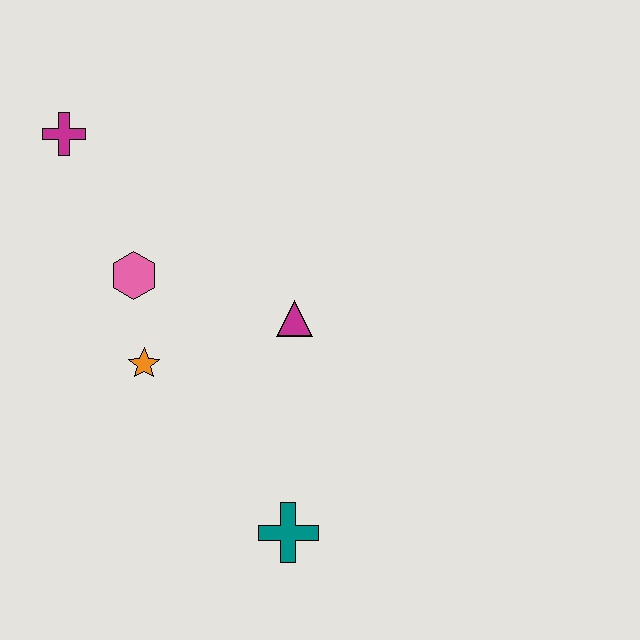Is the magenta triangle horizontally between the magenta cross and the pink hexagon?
No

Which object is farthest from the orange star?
The magenta cross is farthest from the orange star.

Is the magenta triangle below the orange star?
No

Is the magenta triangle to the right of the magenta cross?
Yes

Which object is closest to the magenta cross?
The pink hexagon is closest to the magenta cross.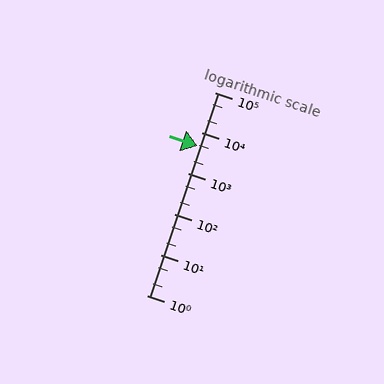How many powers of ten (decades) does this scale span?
The scale spans 5 decades, from 1 to 100000.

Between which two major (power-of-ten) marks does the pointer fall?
The pointer is between 1000 and 10000.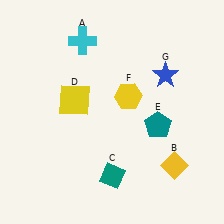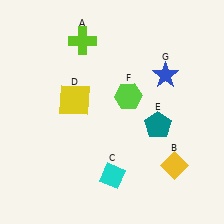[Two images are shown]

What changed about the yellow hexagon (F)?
In Image 1, F is yellow. In Image 2, it changed to lime.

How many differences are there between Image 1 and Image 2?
There are 3 differences between the two images.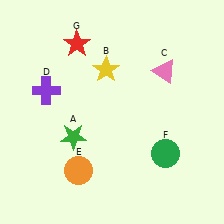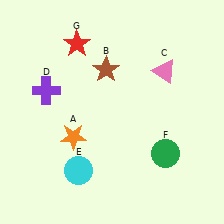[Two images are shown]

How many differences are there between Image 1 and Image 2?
There are 3 differences between the two images.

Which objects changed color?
A changed from green to orange. B changed from yellow to brown. E changed from orange to cyan.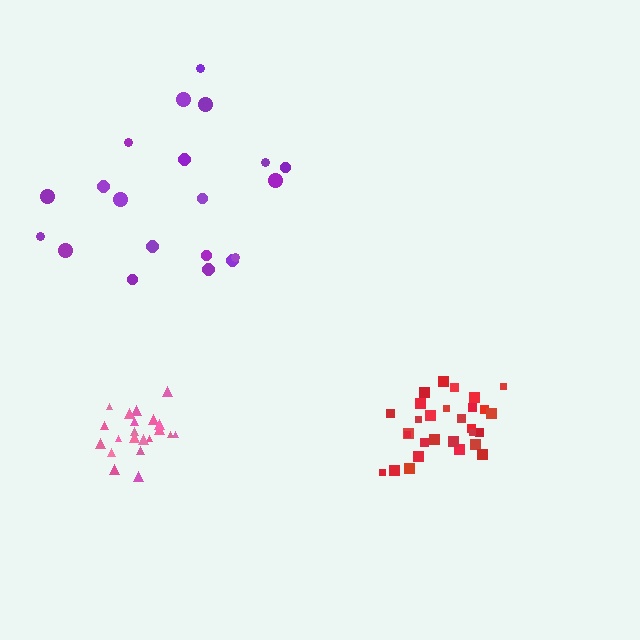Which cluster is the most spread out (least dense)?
Purple.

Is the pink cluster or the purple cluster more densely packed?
Pink.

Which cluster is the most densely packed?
Pink.